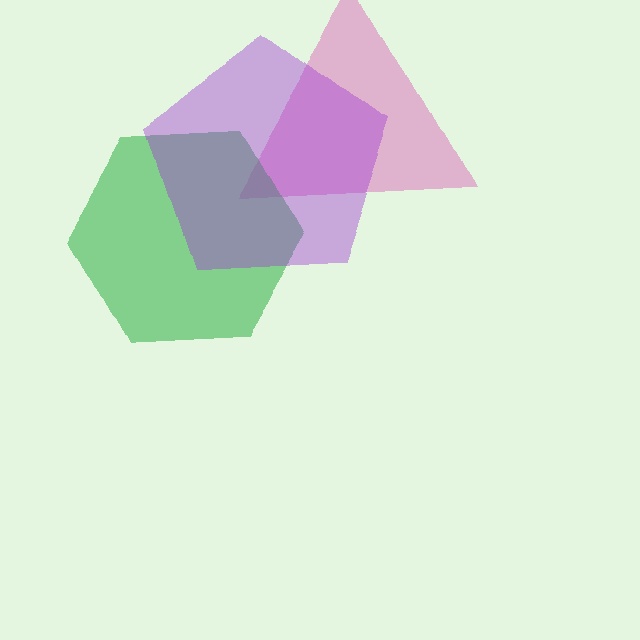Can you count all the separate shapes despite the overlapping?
Yes, there are 3 separate shapes.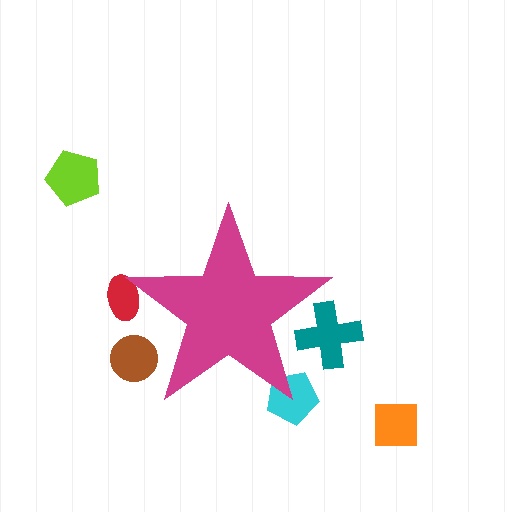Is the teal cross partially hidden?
Yes, the teal cross is partially hidden behind the magenta star.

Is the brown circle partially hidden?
Yes, the brown circle is partially hidden behind the magenta star.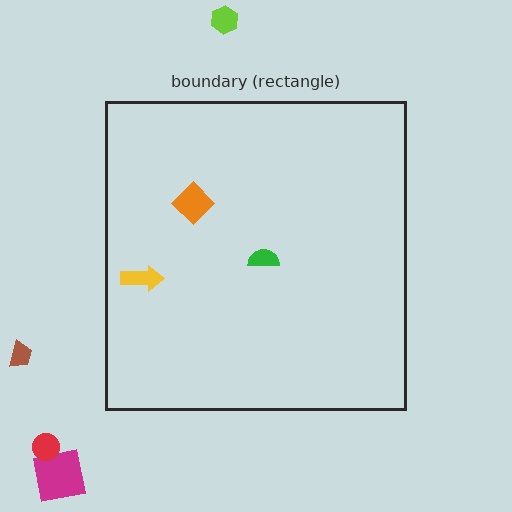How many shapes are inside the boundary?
3 inside, 4 outside.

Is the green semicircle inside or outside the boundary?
Inside.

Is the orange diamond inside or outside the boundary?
Inside.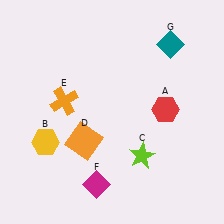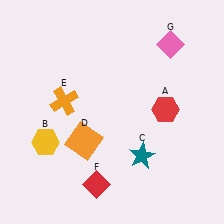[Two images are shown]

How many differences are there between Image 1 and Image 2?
There are 3 differences between the two images.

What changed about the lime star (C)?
In Image 1, C is lime. In Image 2, it changed to teal.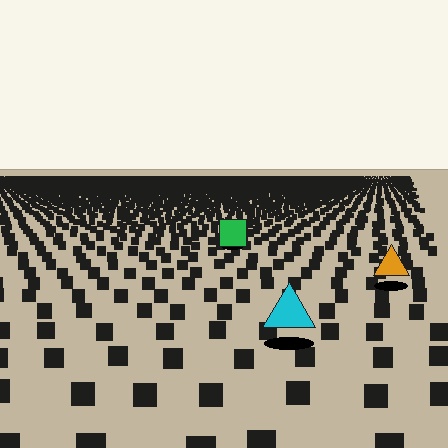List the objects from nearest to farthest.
From nearest to farthest: the cyan triangle, the orange triangle, the green square.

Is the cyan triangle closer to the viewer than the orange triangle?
Yes. The cyan triangle is closer — you can tell from the texture gradient: the ground texture is coarser near it.